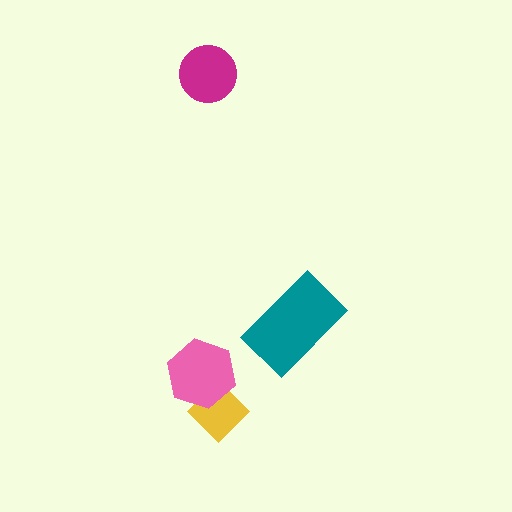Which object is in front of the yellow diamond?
The pink hexagon is in front of the yellow diamond.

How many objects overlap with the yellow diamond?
1 object overlaps with the yellow diamond.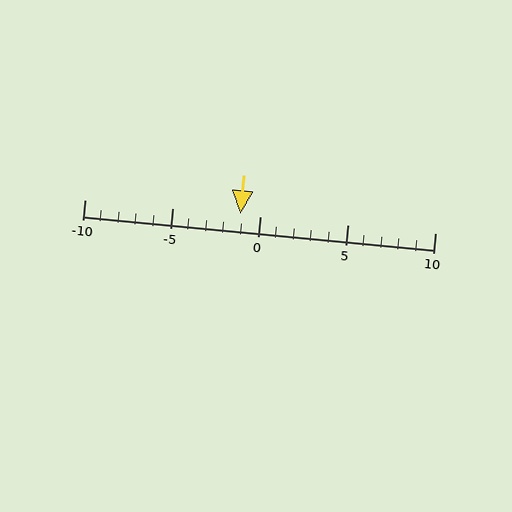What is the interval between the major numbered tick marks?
The major tick marks are spaced 5 units apart.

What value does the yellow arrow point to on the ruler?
The yellow arrow points to approximately -1.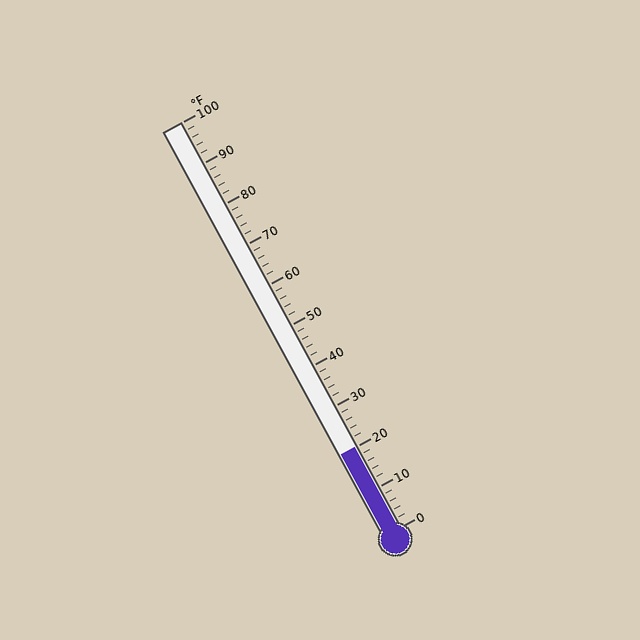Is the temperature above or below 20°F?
The temperature is at 20°F.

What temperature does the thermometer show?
The thermometer shows approximately 20°F.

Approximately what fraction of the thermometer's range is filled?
The thermometer is filled to approximately 20% of its range.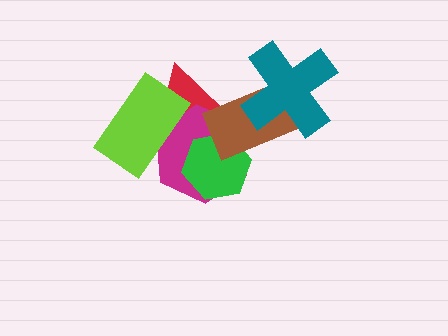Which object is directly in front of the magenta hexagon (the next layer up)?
The green hexagon is directly in front of the magenta hexagon.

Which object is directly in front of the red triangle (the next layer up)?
The magenta hexagon is directly in front of the red triangle.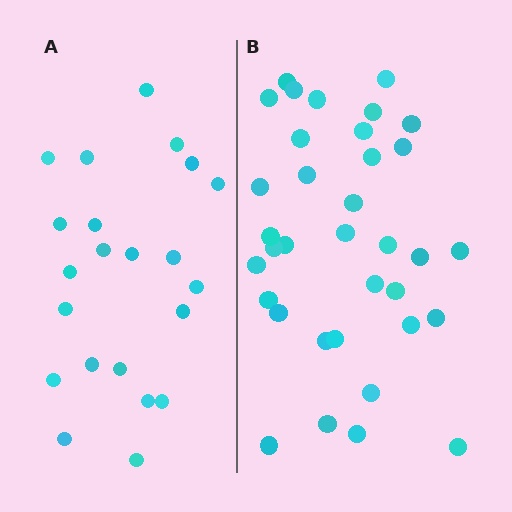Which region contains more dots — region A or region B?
Region B (the right region) has more dots.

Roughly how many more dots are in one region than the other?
Region B has approximately 15 more dots than region A.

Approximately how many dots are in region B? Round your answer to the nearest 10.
About 40 dots. (The exact count is 35, which rounds to 40.)